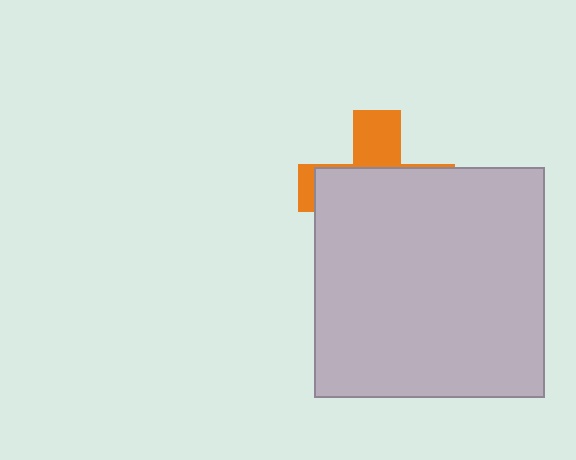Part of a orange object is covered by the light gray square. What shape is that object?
It is a cross.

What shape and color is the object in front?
The object in front is a light gray square.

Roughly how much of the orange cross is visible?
A small part of it is visible (roughly 31%).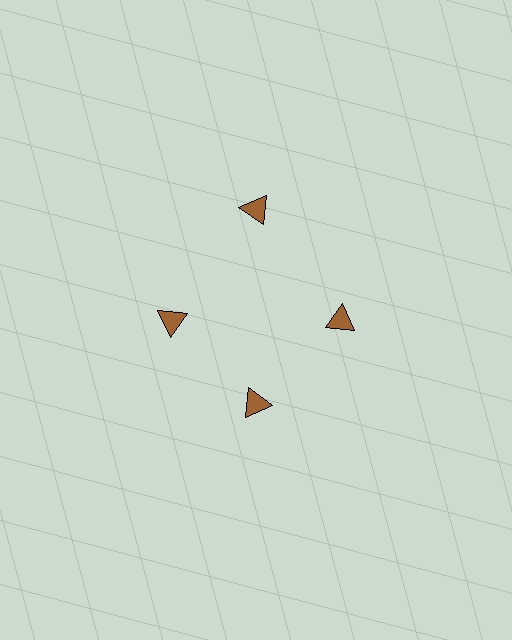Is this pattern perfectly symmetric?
No. The 4 brown triangles are arranged in a ring, but one element near the 12 o'clock position is pushed outward from the center, breaking the 4-fold rotational symmetry.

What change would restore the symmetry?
The symmetry would be restored by moving it inward, back onto the ring so that all 4 triangles sit at equal angles and equal distance from the center.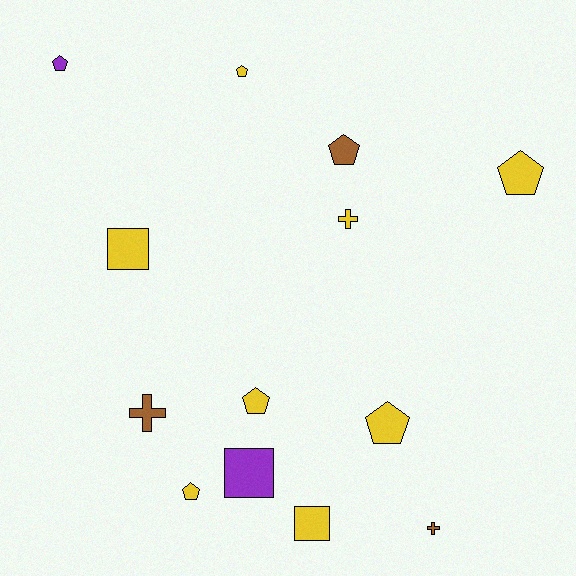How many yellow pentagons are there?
There are 5 yellow pentagons.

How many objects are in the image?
There are 13 objects.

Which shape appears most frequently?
Pentagon, with 7 objects.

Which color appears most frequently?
Yellow, with 8 objects.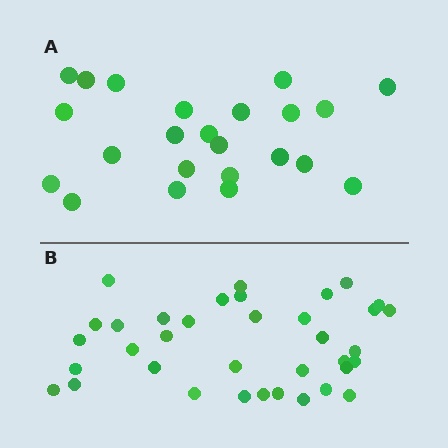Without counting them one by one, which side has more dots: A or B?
Region B (the bottom region) has more dots.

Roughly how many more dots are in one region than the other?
Region B has approximately 15 more dots than region A.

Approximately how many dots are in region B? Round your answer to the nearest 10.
About 40 dots. (The exact count is 36, which rounds to 40.)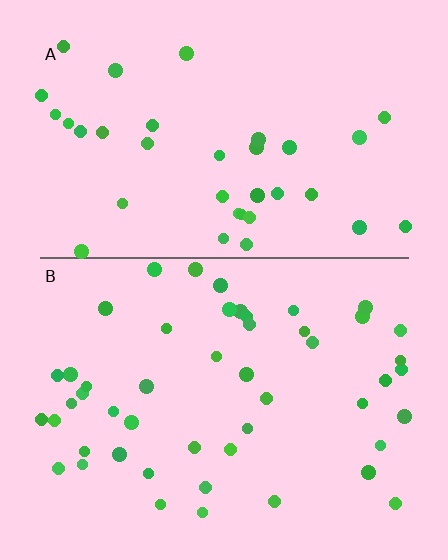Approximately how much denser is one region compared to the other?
Approximately 1.4× — region B over region A.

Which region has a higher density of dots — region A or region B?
B (the bottom).